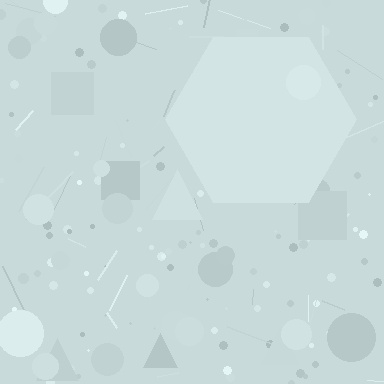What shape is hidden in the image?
A hexagon is hidden in the image.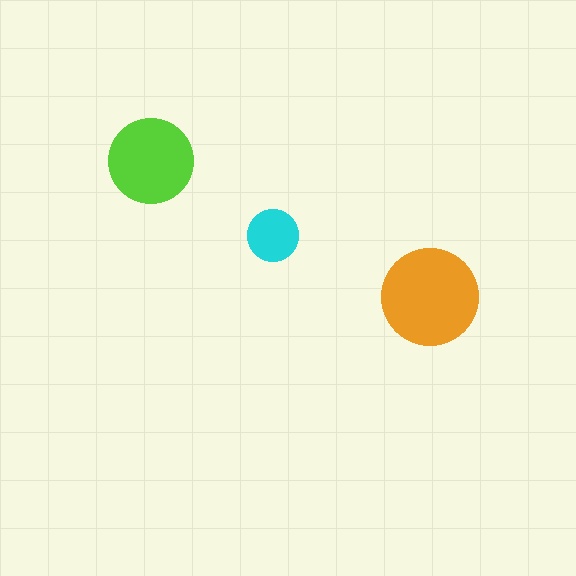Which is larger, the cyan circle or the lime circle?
The lime one.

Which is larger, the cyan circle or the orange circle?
The orange one.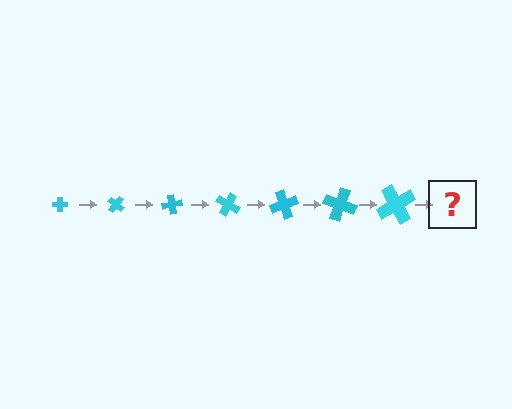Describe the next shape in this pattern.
It should be a cross, larger than the previous one and rotated 280 degrees from the start.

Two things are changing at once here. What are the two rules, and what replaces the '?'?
The two rules are that the cross grows larger each step and it rotates 40 degrees each step. The '?' should be a cross, larger than the previous one and rotated 280 degrees from the start.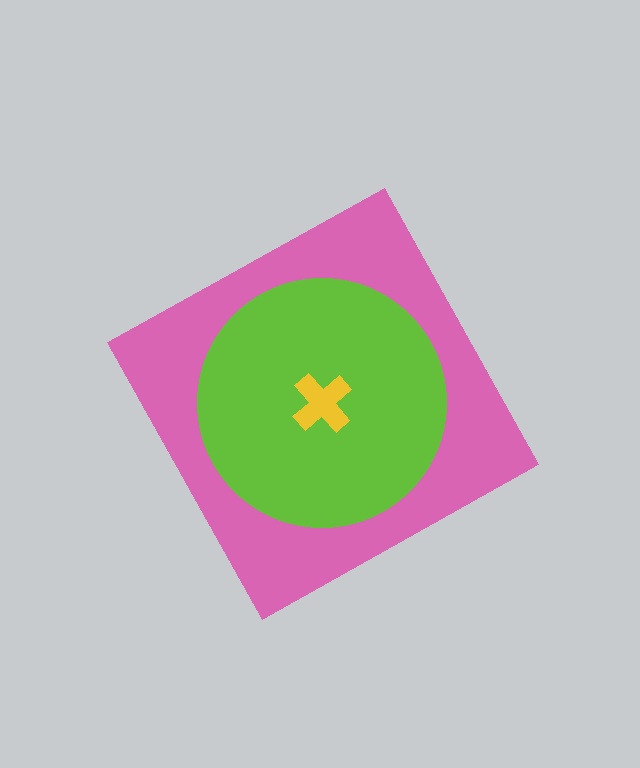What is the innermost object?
The yellow cross.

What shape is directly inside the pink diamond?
The lime circle.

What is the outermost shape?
The pink diamond.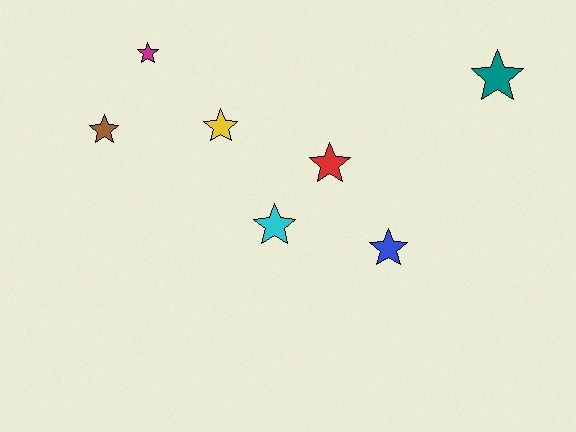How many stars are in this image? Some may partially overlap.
There are 7 stars.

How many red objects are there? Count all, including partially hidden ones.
There is 1 red object.